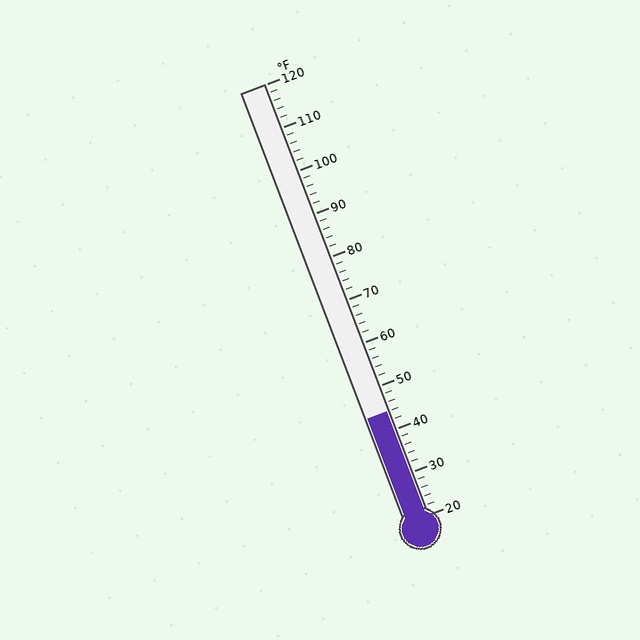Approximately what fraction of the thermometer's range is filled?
The thermometer is filled to approximately 25% of its range.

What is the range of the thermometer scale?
The thermometer scale ranges from 20°F to 120°F.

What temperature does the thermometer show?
The thermometer shows approximately 44°F.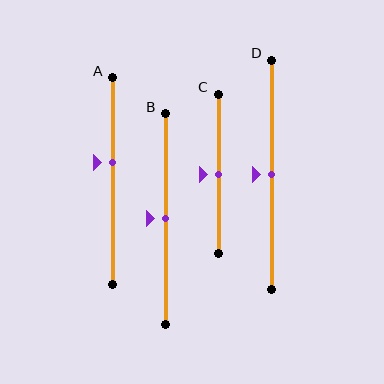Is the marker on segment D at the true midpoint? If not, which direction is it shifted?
Yes, the marker on segment D is at the true midpoint.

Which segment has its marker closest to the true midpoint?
Segment B has its marker closest to the true midpoint.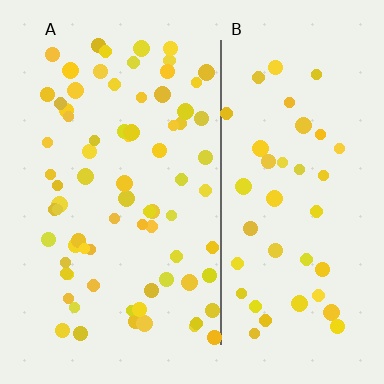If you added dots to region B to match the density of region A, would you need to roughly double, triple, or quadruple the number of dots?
Approximately double.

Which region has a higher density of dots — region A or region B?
A (the left).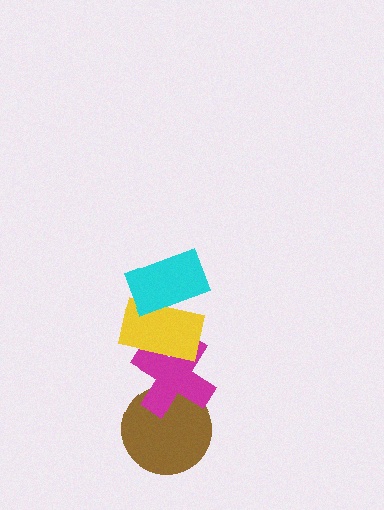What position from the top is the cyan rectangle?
The cyan rectangle is 1st from the top.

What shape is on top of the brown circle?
The magenta cross is on top of the brown circle.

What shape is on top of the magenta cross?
The yellow rectangle is on top of the magenta cross.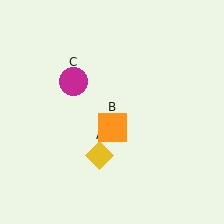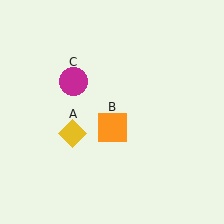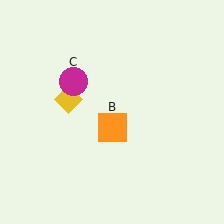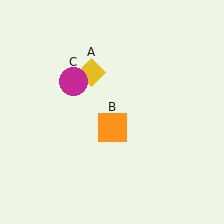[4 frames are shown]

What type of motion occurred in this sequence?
The yellow diamond (object A) rotated clockwise around the center of the scene.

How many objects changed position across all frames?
1 object changed position: yellow diamond (object A).